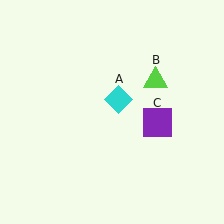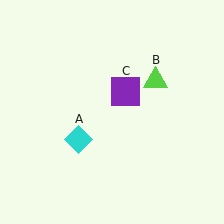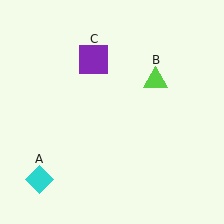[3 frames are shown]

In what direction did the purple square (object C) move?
The purple square (object C) moved up and to the left.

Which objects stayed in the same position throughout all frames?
Lime triangle (object B) remained stationary.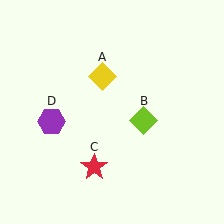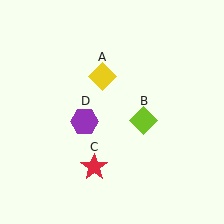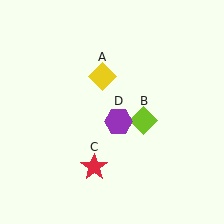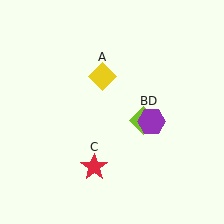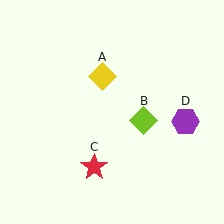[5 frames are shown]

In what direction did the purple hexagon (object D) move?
The purple hexagon (object D) moved right.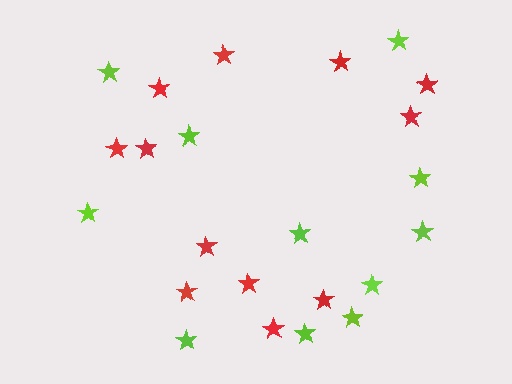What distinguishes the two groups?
There are 2 groups: one group of red stars (12) and one group of lime stars (11).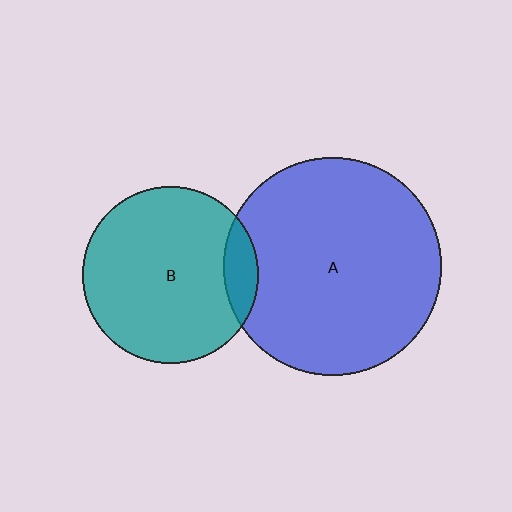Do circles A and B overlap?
Yes.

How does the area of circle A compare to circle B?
Approximately 1.5 times.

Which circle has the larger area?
Circle A (blue).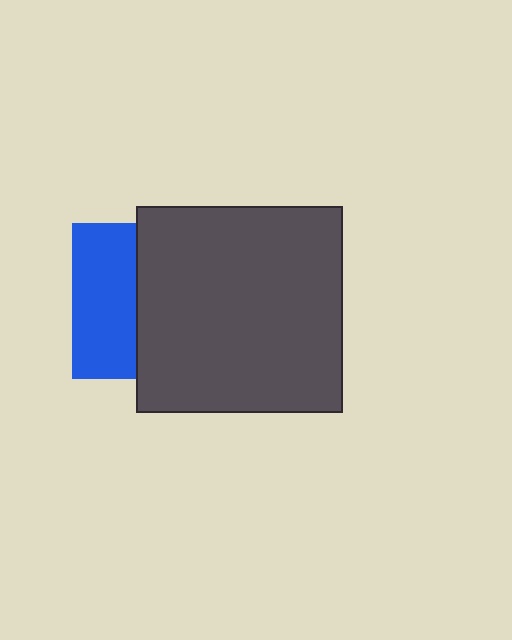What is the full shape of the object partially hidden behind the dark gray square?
The partially hidden object is a blue square.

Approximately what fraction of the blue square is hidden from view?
Roughly 59% of the blue square is hidden behind the dark gray square.